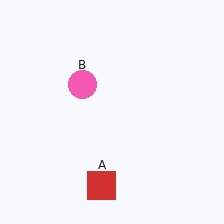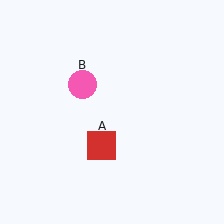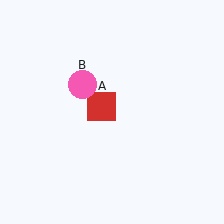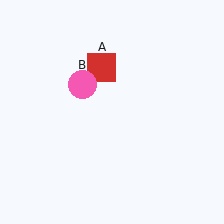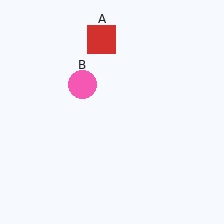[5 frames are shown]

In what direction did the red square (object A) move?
The red square (object A) moved up.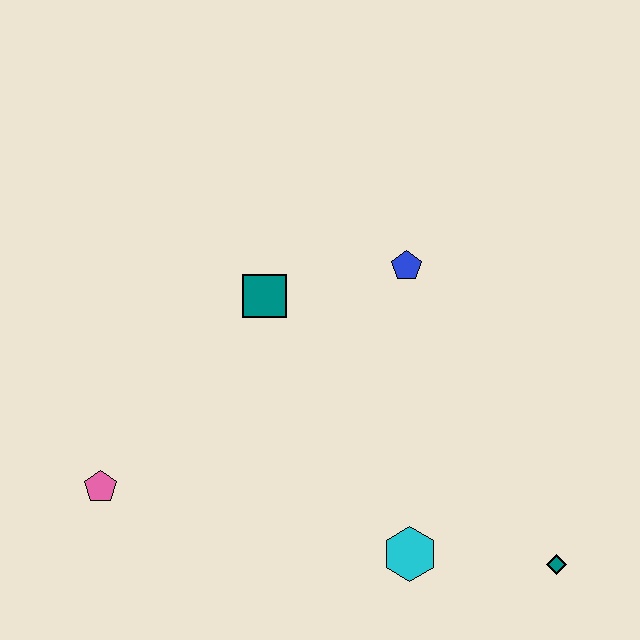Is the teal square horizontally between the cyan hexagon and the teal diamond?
No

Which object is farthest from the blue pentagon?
The pink pentagon is farthest from the blue pentagon.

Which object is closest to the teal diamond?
The cyan hexagon is closest to the teal diamond.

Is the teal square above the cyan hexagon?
Yes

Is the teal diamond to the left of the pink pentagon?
No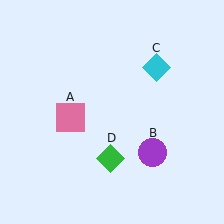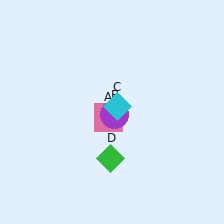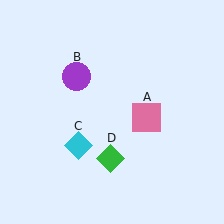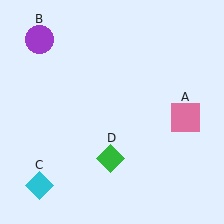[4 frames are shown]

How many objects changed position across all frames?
3 objects changed position: pink square (object A), purple circle (object B), cyan diamond (object C).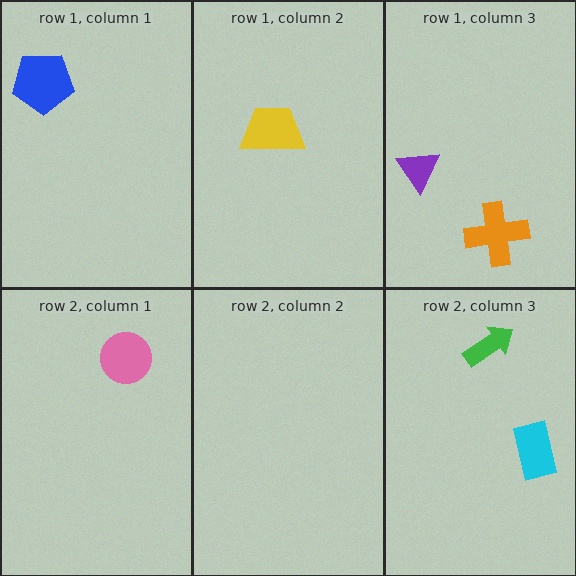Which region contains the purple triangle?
The row 1, column 3 region.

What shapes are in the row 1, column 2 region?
The yellow trapezoid.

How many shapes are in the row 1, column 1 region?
1.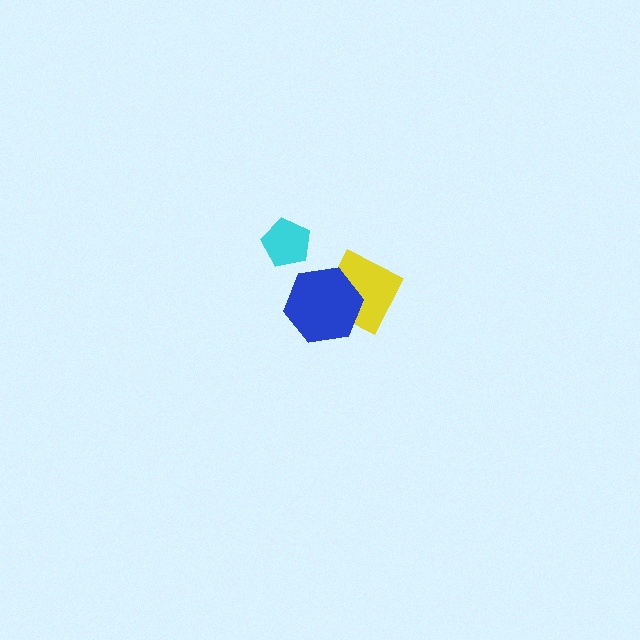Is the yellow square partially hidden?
Yes, it is partially covered by another shape.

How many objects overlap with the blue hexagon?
1 object overlaps with the blue hexagon.